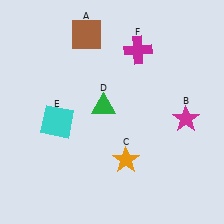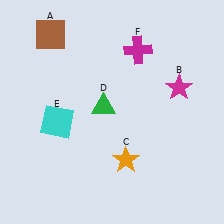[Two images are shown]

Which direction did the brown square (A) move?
The brown square (A) moved left.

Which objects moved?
The objects that moved are: the brown square (A), the magenta star (B).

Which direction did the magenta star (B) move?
The magenta star (B) moved up.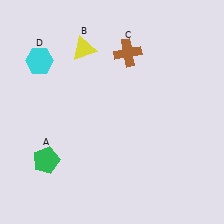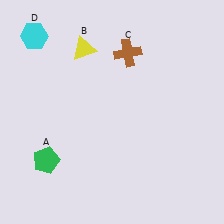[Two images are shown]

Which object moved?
The cyan hexagon (D) moved up.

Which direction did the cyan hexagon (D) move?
The cyan hexagon (D) moved up.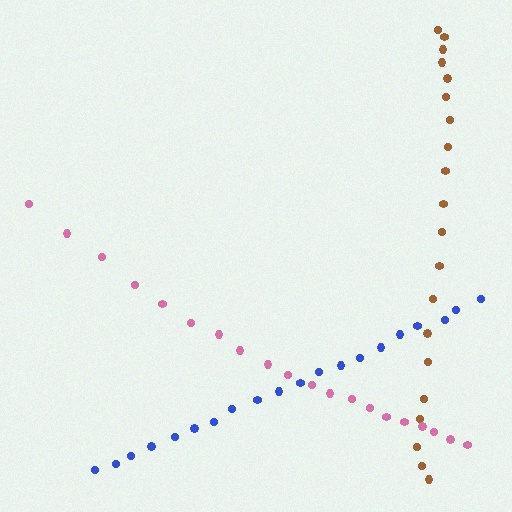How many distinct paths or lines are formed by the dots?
There are 3 distinct paths.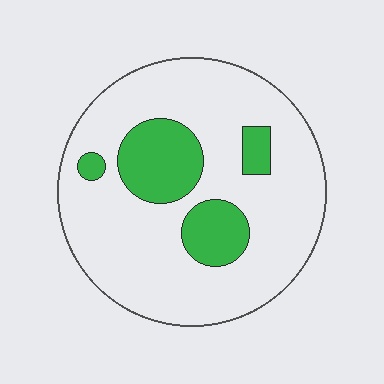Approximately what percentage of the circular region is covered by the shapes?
Approximately 20%.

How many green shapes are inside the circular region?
4.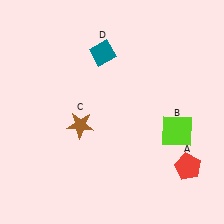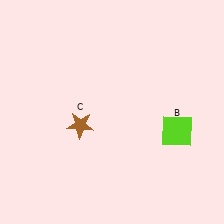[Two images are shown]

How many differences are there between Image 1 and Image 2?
There are 2 differences between the two images.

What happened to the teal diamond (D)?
The teal diamond (D) was removed in Image 2. It was in the top-left area of Image 1.